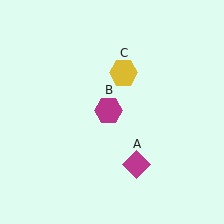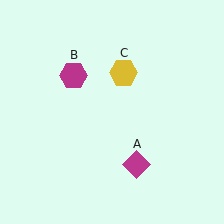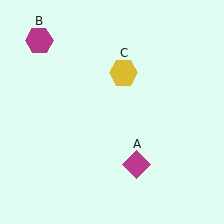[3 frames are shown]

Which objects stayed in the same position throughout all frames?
Magenta diamond (object A) and yellow hexagon (object C) remained stationary.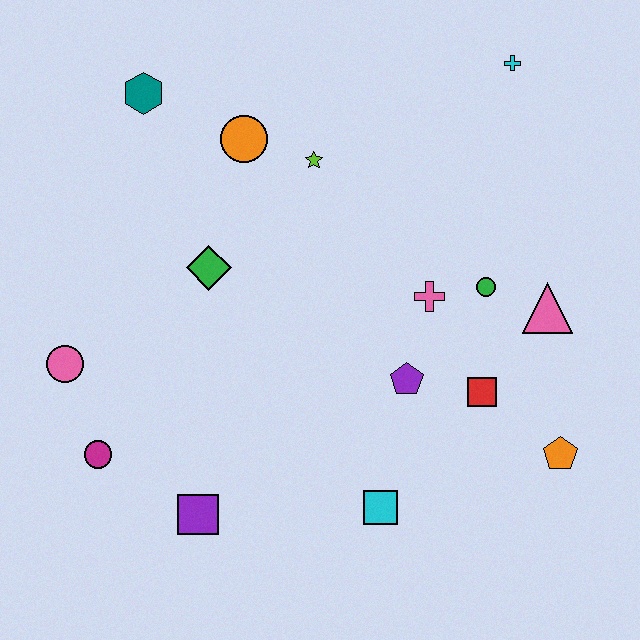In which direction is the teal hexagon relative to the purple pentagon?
The teal hexagon is above the purple pentagon.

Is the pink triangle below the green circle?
Yes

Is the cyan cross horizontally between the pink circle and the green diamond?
No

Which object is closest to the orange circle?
The lime star is closest to the orange circle.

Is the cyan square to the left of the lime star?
No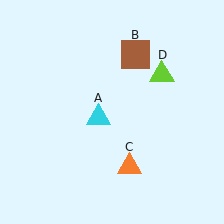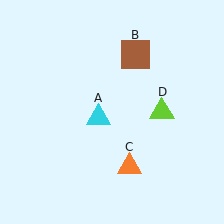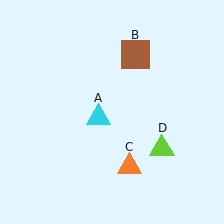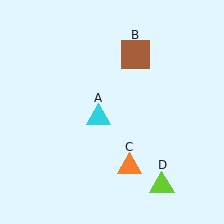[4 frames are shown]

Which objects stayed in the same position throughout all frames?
Cyan triangle (object A) and brown square (object B) and orange triangle (object C) remained stationary.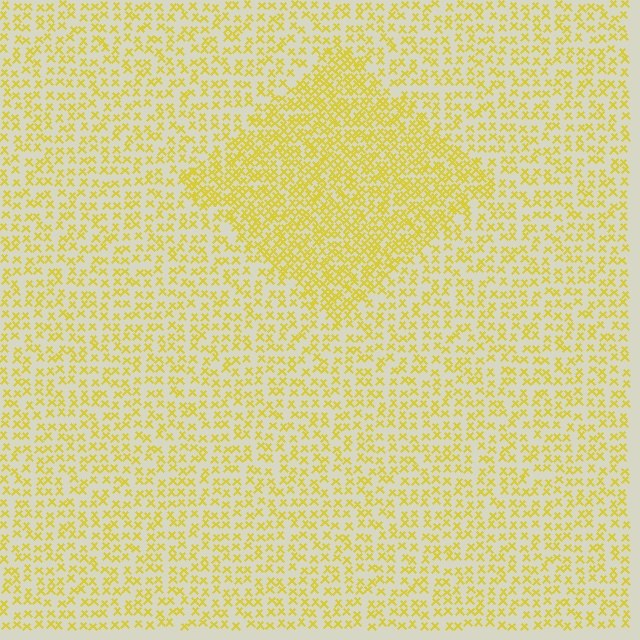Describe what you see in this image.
The image contains small yellow elements arranged at two different densities. A diamond-shaped region is visible where the elements are more densely packed than the surrounding area.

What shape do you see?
I see a diamond.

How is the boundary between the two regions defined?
The boundary is defined by a change in element density (approximately 1.9x ratio). All elements are the same color, size, and shape.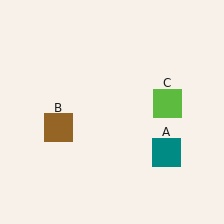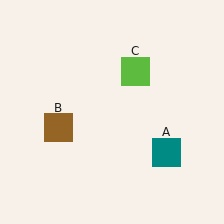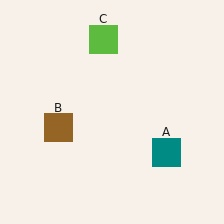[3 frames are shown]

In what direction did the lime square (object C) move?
The lime square (object C) moved up and to the left.